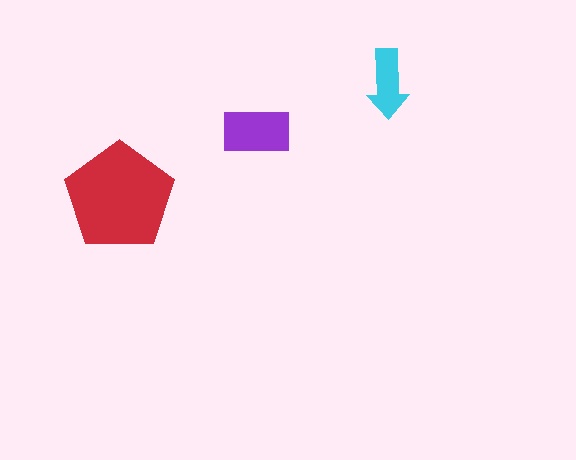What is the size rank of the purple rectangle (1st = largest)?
2nd.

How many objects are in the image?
There are 3 objects in the image.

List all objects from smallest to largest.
The cyan arrow, the purple rectangle, the red pentagon.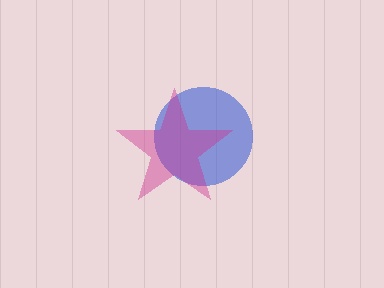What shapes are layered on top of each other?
The layered shapes are: a blue circle, a magenta star.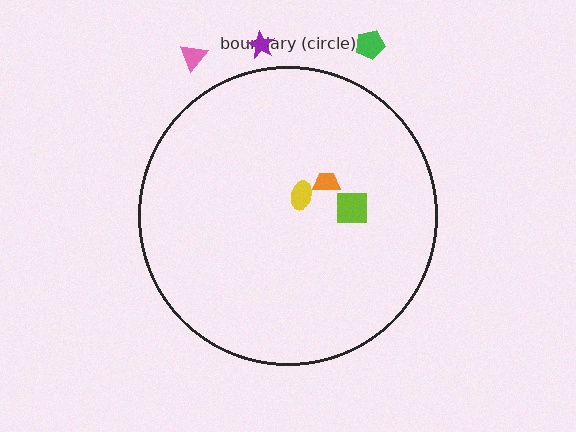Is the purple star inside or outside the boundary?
Outside.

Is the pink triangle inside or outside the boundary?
Outside.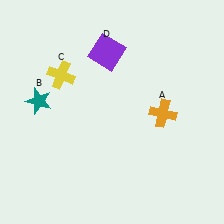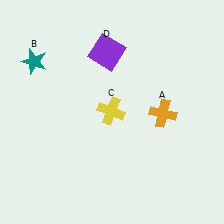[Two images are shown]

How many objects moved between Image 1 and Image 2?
2 objects moved between the two images.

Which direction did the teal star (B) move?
The teal star (B) moved up.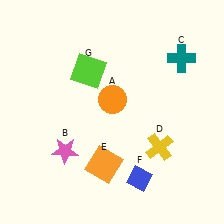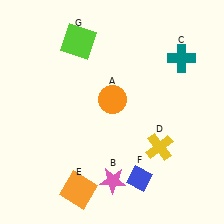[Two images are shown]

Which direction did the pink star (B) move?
The pink star (B) moved right.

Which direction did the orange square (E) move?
The orange square (E) moved left.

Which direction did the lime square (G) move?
The lime square (G) moved up.